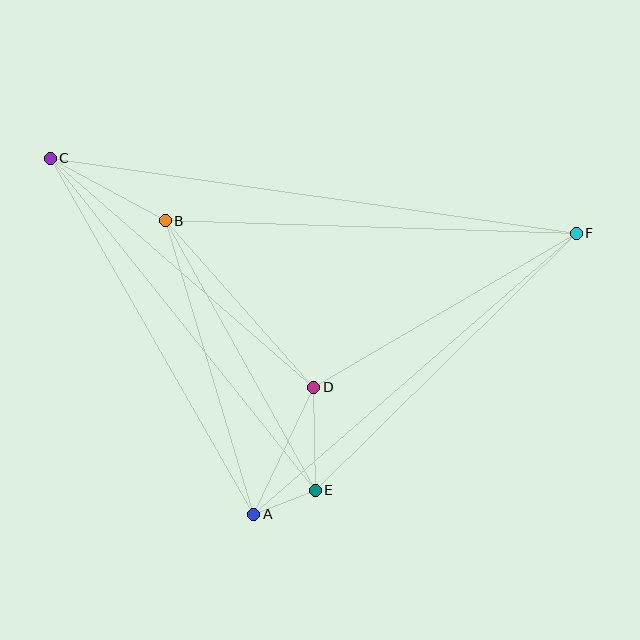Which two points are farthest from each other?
Points C and F are farthest from each other.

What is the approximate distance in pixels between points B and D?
The distance between B and D is approximately 223 pixels.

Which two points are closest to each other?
Points A and E are closest to each other.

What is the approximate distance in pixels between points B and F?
The distance between B and F is approximately 411 pixels.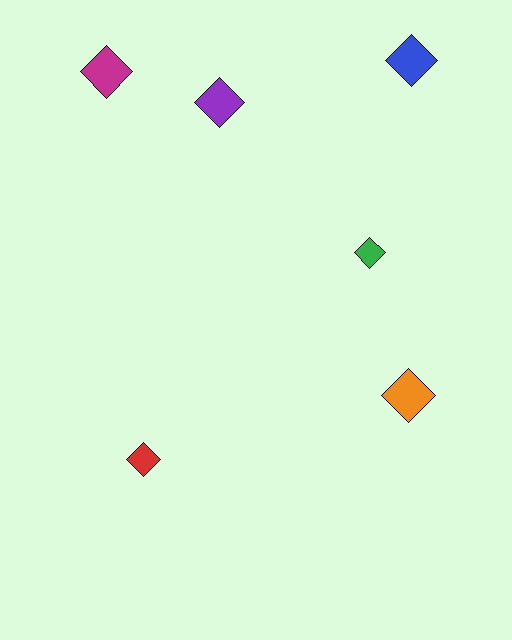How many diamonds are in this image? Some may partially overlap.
There are 6 diamonds.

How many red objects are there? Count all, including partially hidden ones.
There is 1 red object.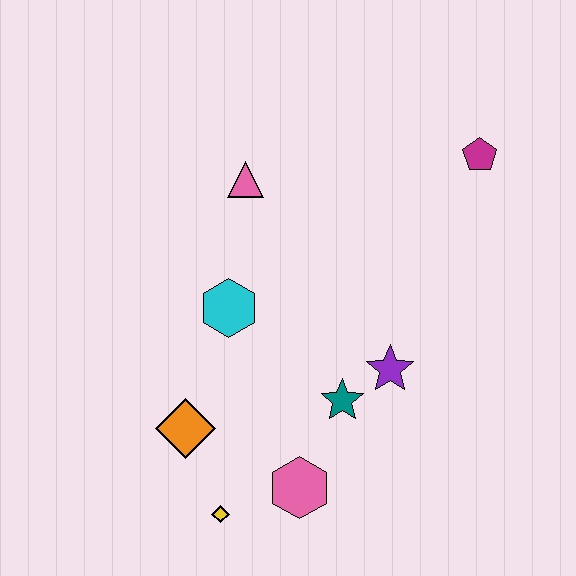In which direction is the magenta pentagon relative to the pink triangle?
The magenta pentagon is to the right of the pink triangle.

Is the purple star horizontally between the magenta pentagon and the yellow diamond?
Yes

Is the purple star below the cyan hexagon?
Yes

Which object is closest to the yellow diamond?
The pink hexagon is closest to the yellow diamond.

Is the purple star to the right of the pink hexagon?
Yes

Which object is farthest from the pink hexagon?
The magenta pentagon is farthest from the pink hexagon.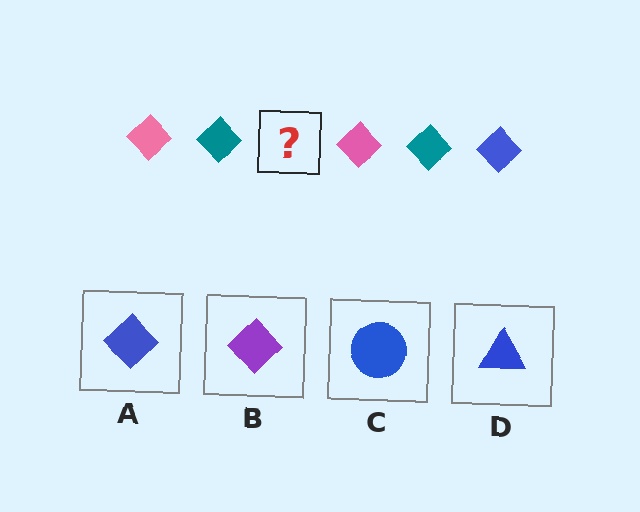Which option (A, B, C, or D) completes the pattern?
A.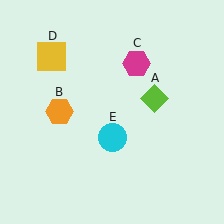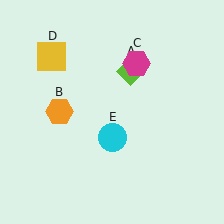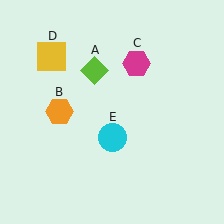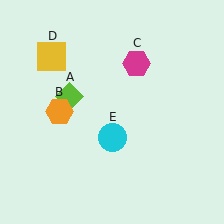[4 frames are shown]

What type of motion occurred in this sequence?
The lime diamond (object A) rotated counterclockwise around the center of the scene.